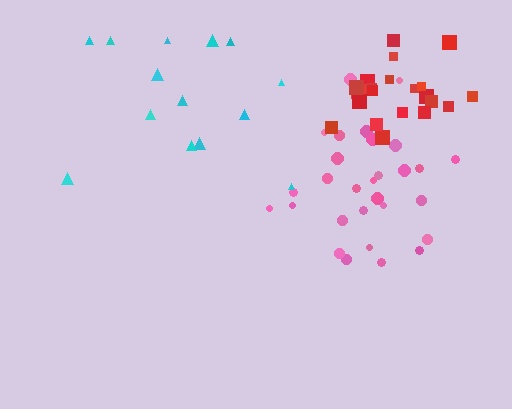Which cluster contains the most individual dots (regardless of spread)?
Pink (30).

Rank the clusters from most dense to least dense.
red, pink, cyan.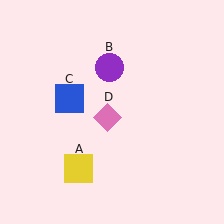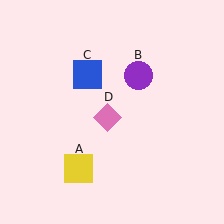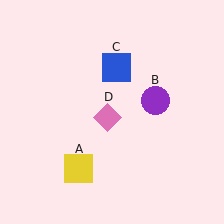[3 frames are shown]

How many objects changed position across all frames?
2 objects changed position: purple circle (object B), blue square (object C).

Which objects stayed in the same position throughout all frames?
Yellow square (object A) and pink diamond (object D) remained stationary.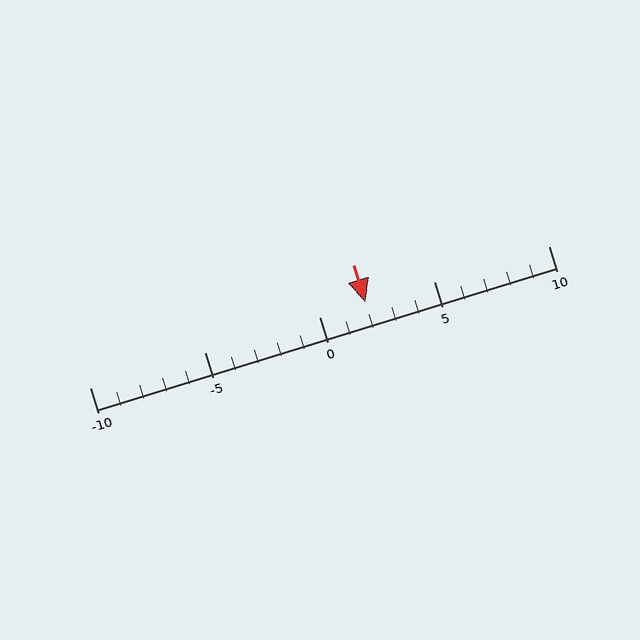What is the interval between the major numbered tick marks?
The major tick marks are spaced 5 units apart.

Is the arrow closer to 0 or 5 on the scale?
The arrow is closer to 0.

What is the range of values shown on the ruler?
The ruler shows values from -10 to 10.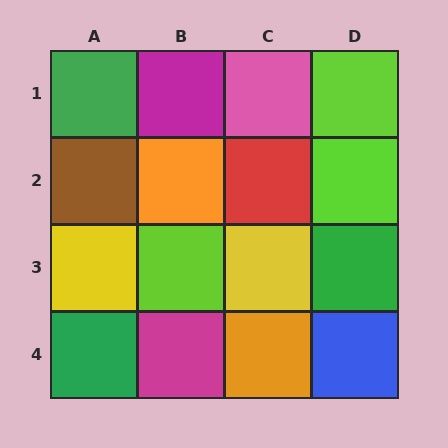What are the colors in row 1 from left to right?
Green, magenta, pink, lime.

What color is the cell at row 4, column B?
Magenta.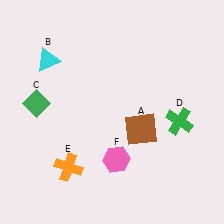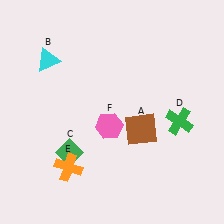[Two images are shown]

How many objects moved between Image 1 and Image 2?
2 objects moved between the two images.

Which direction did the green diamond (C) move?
The green diamond (C) moved down.